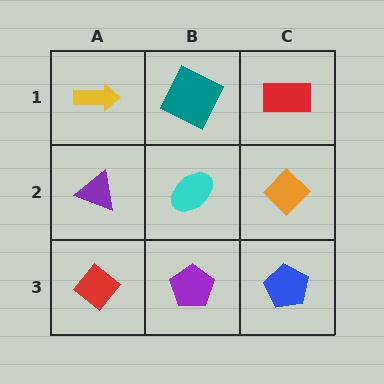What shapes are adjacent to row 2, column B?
A teal square (row 1, column B), a purple pentagon (row 3, column B), a purple triangle (row 2, column A), an orange diamond (row 2, column C).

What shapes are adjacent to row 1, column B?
A cyan ellipse (row 2, column B), a yellow arrow (row 1, column A), a red rectangle (row 1, column C).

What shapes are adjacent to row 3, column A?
A purple triangle (row 2, column A), a purple pentagon (row 3, column B).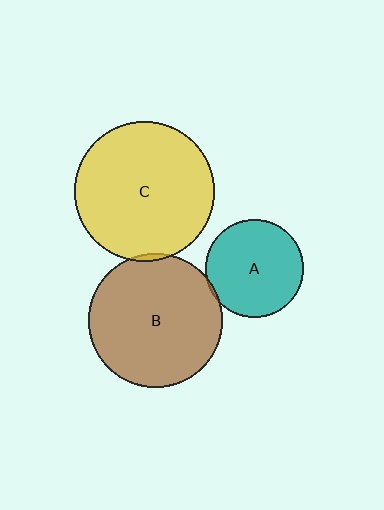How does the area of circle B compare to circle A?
Approximately 1.9 times.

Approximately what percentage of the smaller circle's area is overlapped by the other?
Approximately 5%.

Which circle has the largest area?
Circle C (yellow).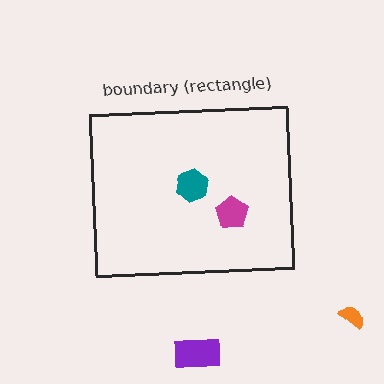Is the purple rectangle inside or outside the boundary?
Outside.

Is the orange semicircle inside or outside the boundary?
Outside.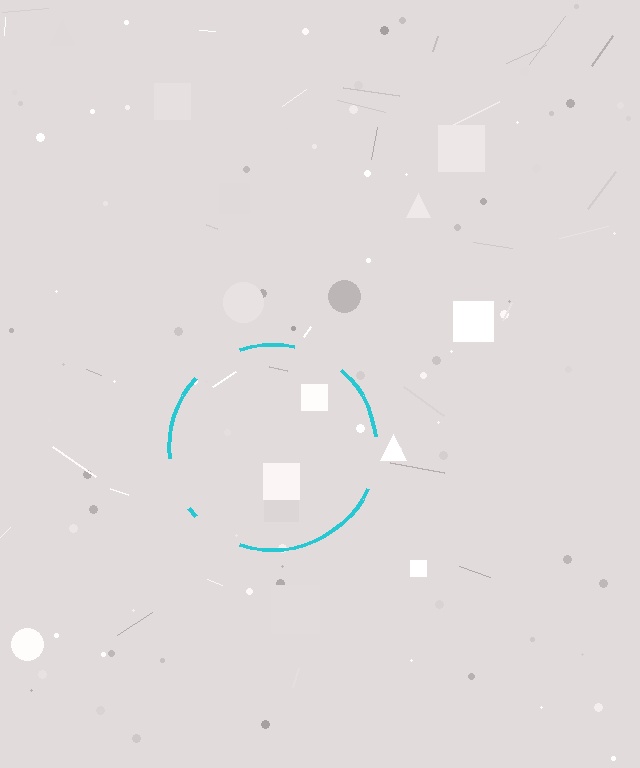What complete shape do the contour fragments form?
The contour fragments form a circle.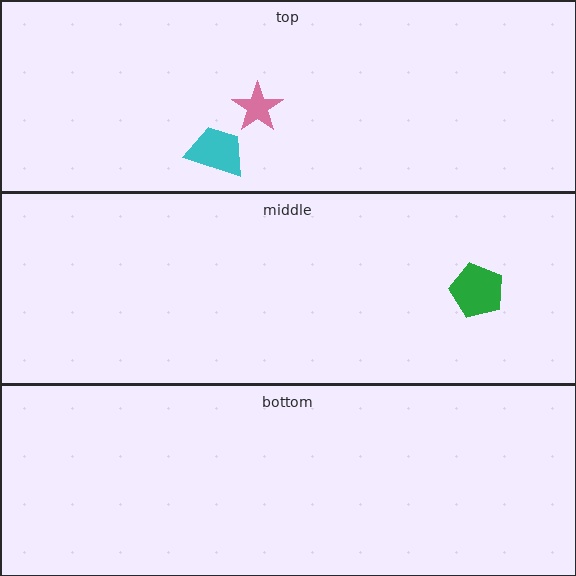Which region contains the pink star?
The top region.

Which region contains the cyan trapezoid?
The top region.